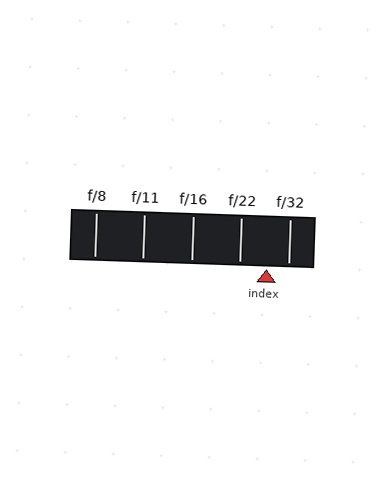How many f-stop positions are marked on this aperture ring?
There are 5 f-stop positions marked.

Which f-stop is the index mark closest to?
The index mark is closest to f/32.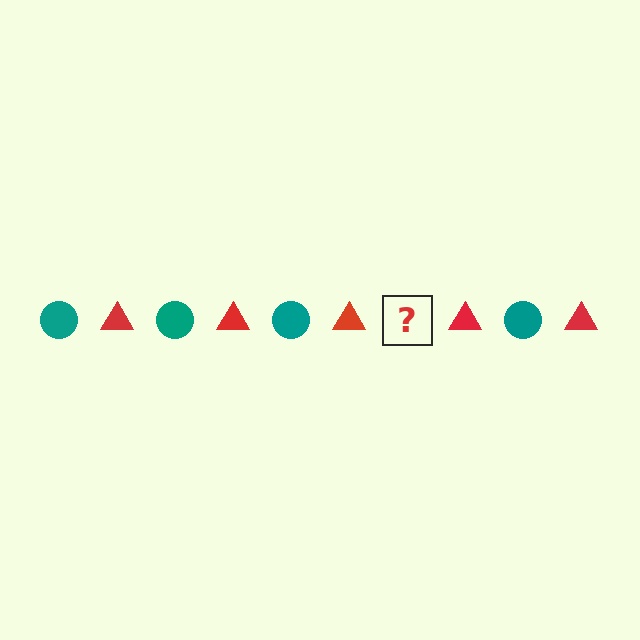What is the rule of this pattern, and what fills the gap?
The rule is that the pattern alternates between teal circle and red triangle. The gap should be filled with a teal circle.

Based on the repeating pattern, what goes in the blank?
The blank should be a teal circle.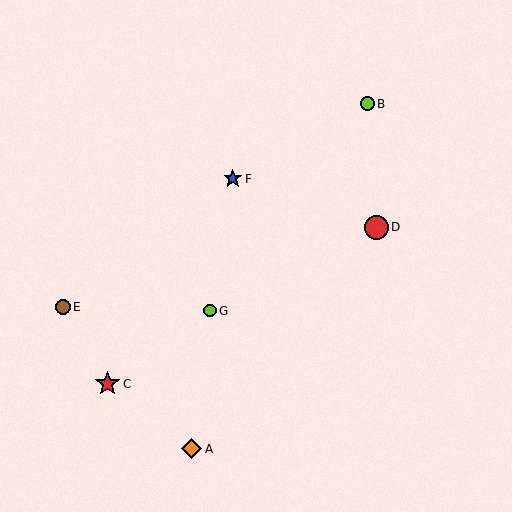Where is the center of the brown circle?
The center of the brown circle is at (63, 307).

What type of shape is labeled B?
Shape B is a lime circle.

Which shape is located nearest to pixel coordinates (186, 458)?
The orange diamond (labeled A) at (192, 449) is nearest to that location.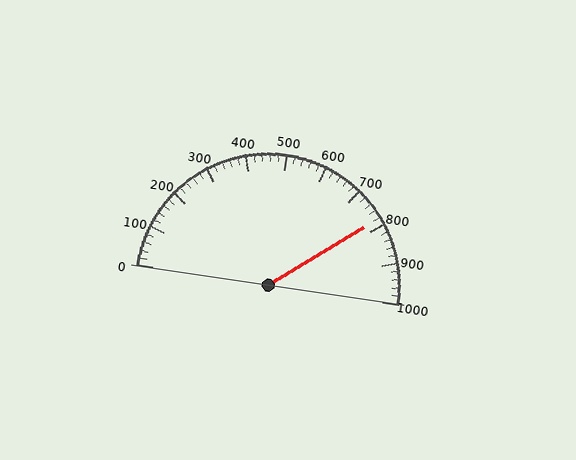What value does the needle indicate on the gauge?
The needle indicates approximately 780.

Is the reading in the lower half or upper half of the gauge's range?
The reading is in the upper half of the range (0 to 1000).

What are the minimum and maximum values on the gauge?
The gauge ranges from 0 to 1000.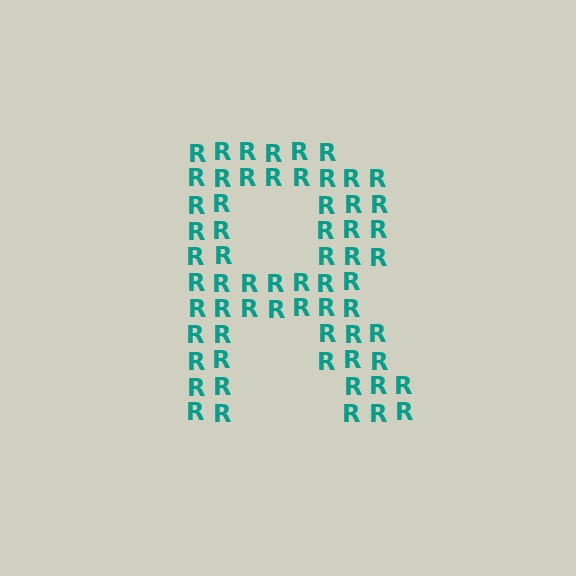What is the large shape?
The large shape is the letter R.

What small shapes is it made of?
It is made of small letter R's.